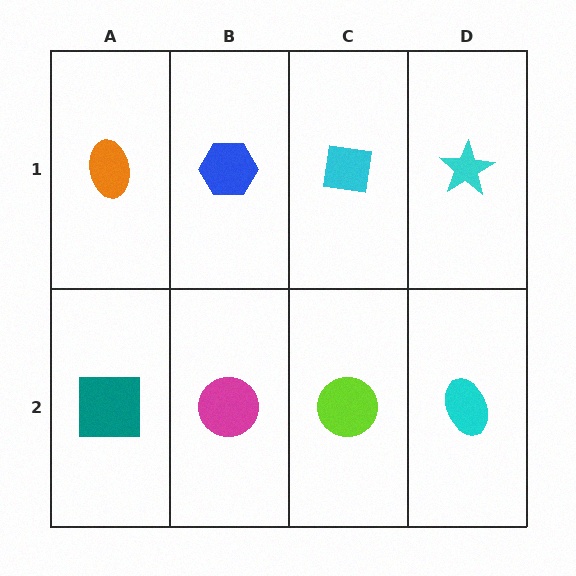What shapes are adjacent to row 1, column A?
A teal square (row 2, column A), a blue hexagon (row 1, column B).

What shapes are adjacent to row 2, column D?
A cyan star (row 1, column D), a lime circle (row 2, column C).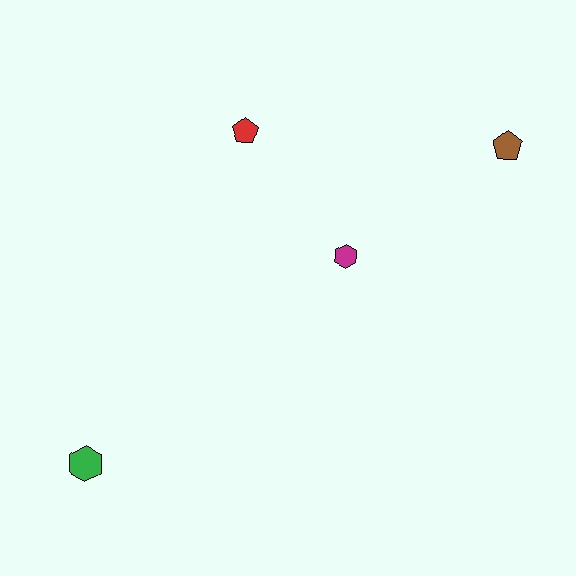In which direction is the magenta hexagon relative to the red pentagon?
The magenta hexagon is below the red pentagon.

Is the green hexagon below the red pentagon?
Yes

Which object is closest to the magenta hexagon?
The red pentagon is closest to the magenta hexagon.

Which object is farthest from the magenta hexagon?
The green hexagon is farthest from the magenta hexagon.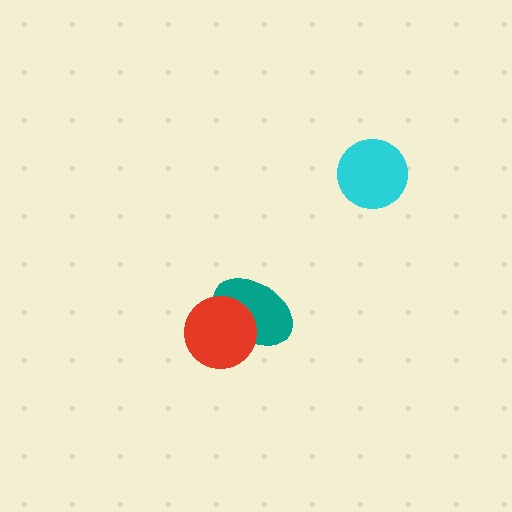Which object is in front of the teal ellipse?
The red circle is in front of the teal ellipse.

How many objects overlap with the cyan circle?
0 objects overlap with the cyan circle.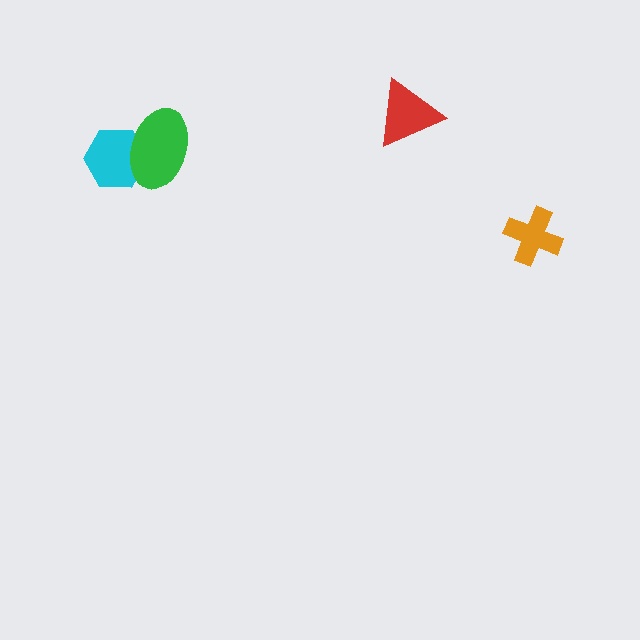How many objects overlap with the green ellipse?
1 object overlaps with the green ellipse.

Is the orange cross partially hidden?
No, no other shape covers it.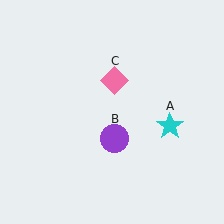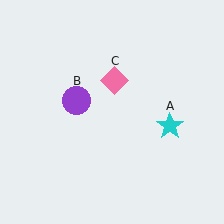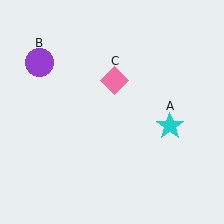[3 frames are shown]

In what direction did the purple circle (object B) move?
The purple circle (object B) moved up and to the left.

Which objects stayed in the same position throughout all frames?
Cyan star (object A) and pink diamond (object C) remained stationary.